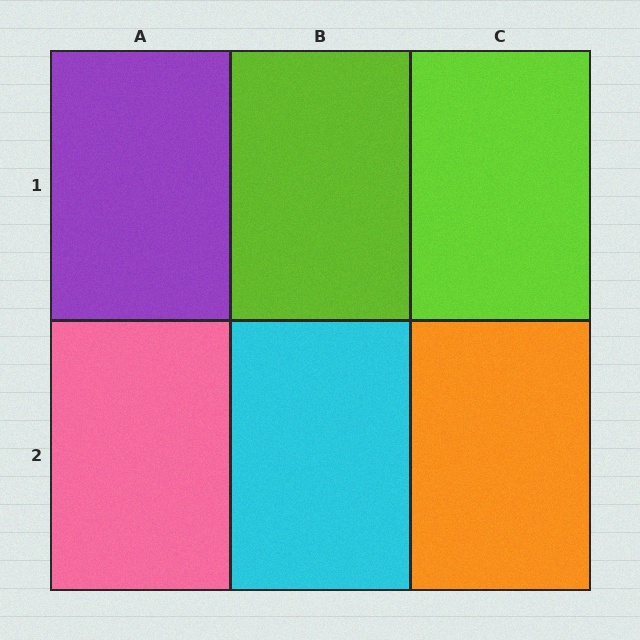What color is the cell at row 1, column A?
Purple.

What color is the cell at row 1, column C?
Lime.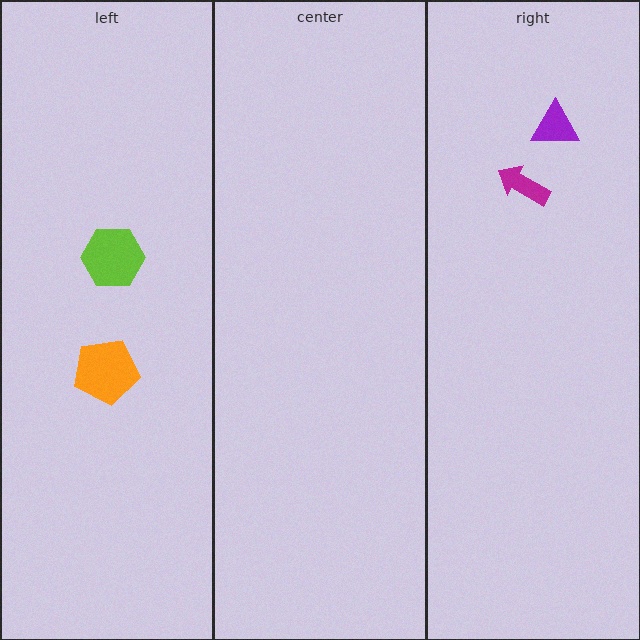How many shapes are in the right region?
2.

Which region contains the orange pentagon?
The left region.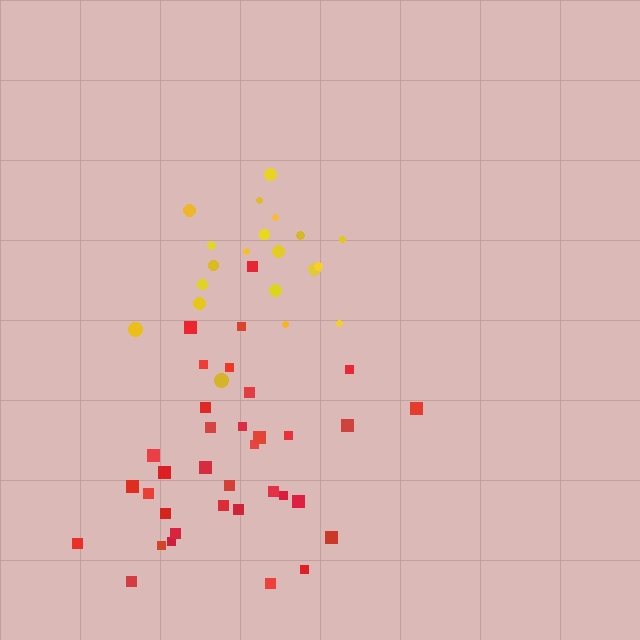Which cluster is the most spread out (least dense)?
Yellow.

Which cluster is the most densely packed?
Red.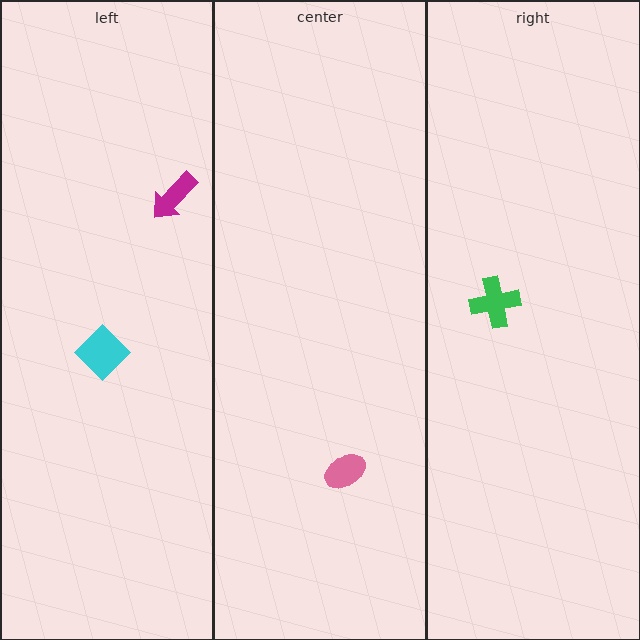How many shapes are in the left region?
2.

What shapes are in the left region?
The magenta arrow, the cyan diamond.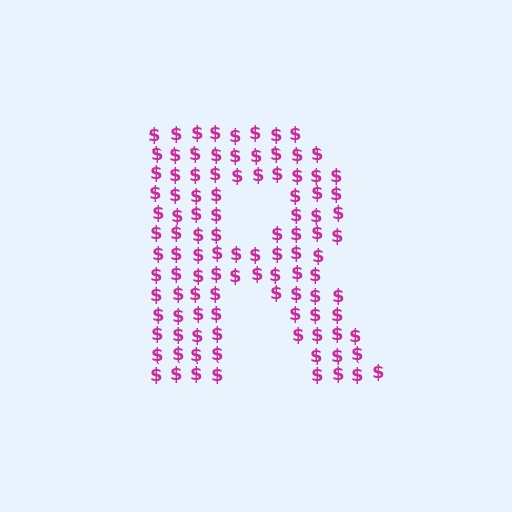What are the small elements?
The small elements are dollar signs.